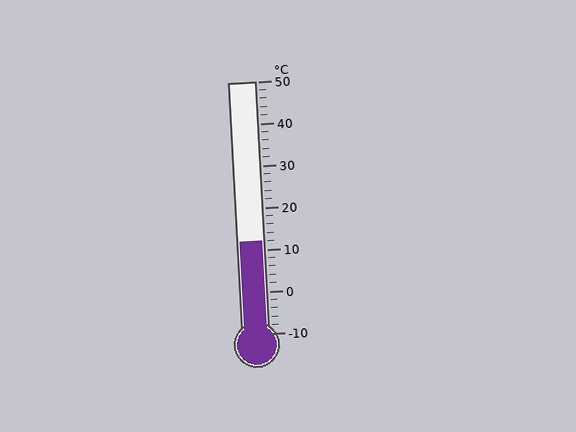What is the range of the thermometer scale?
The thermometer scale ranges from -10°C to 50°C.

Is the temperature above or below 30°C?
The temperature is below 30°C.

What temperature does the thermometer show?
The thermometer shows approximately 12°C.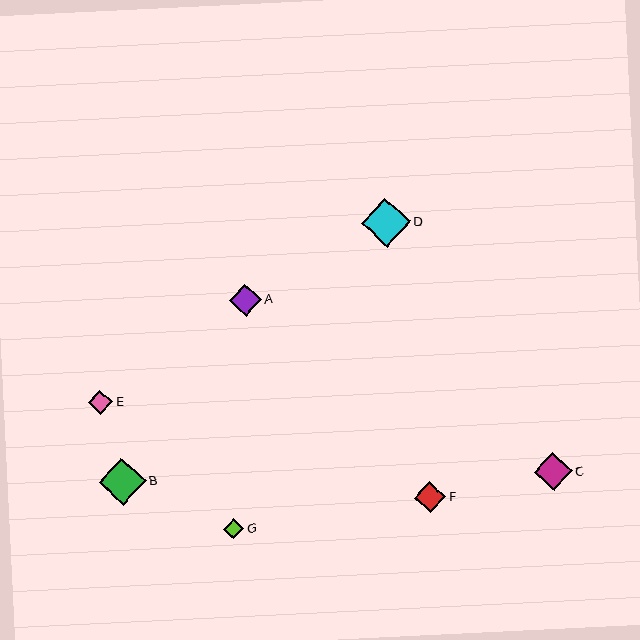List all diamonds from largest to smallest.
From largest to smallest: D, B, C, A, F, E, G.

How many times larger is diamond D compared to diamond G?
Diamond D is approximately 2.4 times the size of diamond G.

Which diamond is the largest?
Diamond D is the largest with a size of approximately 48 pixels.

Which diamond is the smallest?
Diamond G is the smallest with a size of approximately 20 pixels.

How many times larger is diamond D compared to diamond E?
Diamond D is approximately 2.0 times the size of diamond E.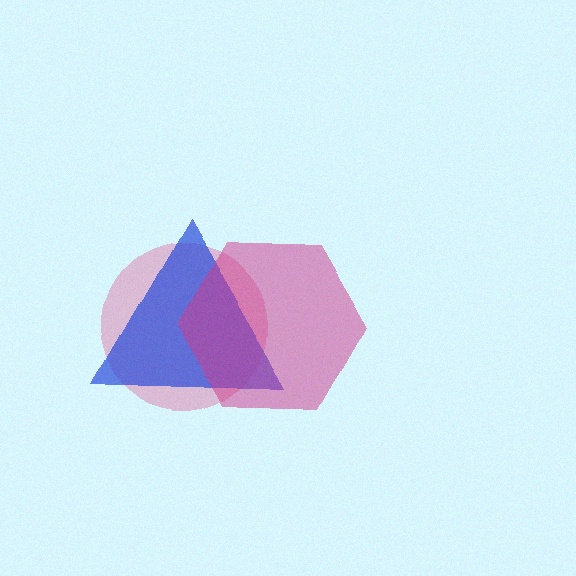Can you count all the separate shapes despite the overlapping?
Yes, there are 3 separate shapes.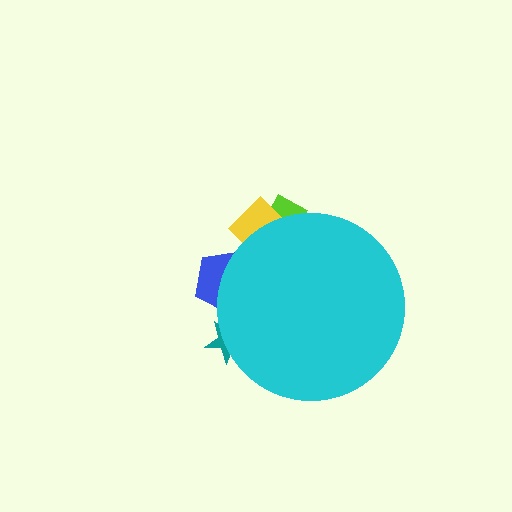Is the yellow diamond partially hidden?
Yes, the yellow diamond is partially hidden behind the cyan circle.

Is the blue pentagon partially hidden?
Yes, the blue pentagon is partially hidden behind the cyan circle.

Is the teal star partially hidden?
Yes, the teal star is partially hidden behind the cyan circle.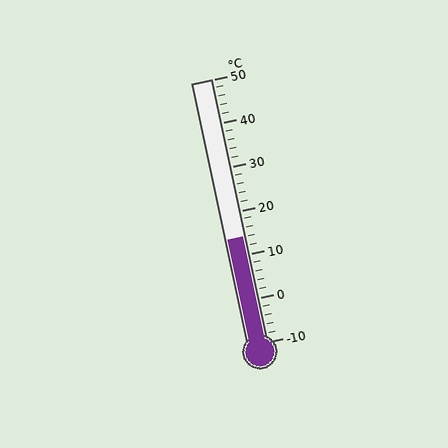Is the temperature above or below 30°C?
The temperature is below 30°C.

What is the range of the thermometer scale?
The thermometer scale ranges from -10°C to 50°C.